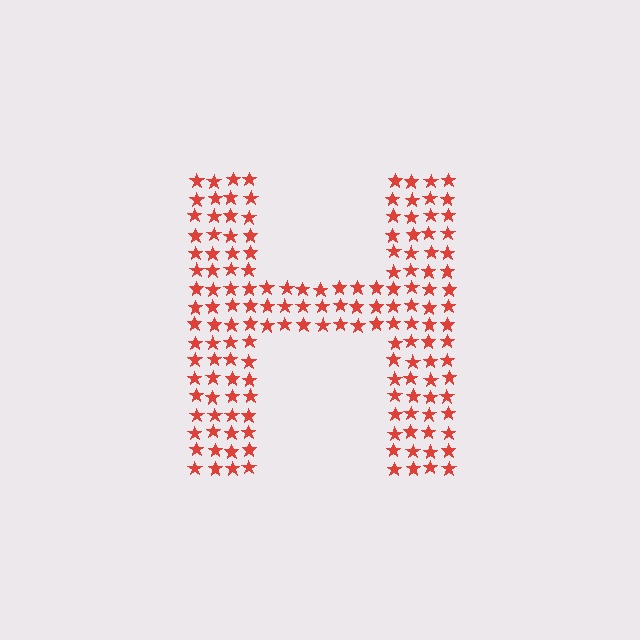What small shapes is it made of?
It is made of small stars.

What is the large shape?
The large shape is the letter H.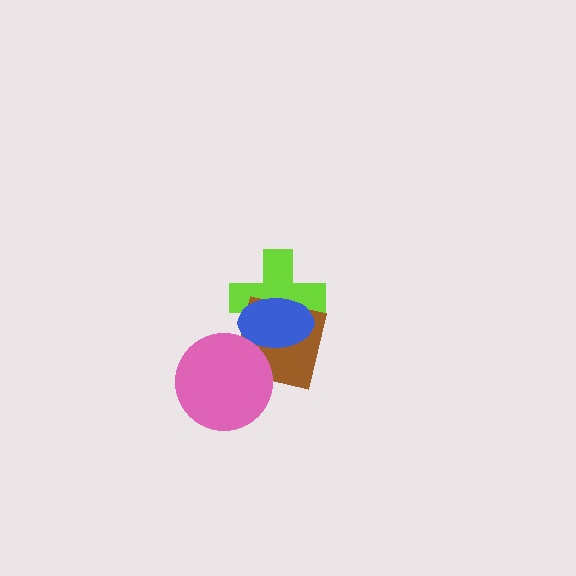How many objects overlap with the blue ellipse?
2 objects overlap with the blue ellipse.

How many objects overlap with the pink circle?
1 object overlaps with the pink circle.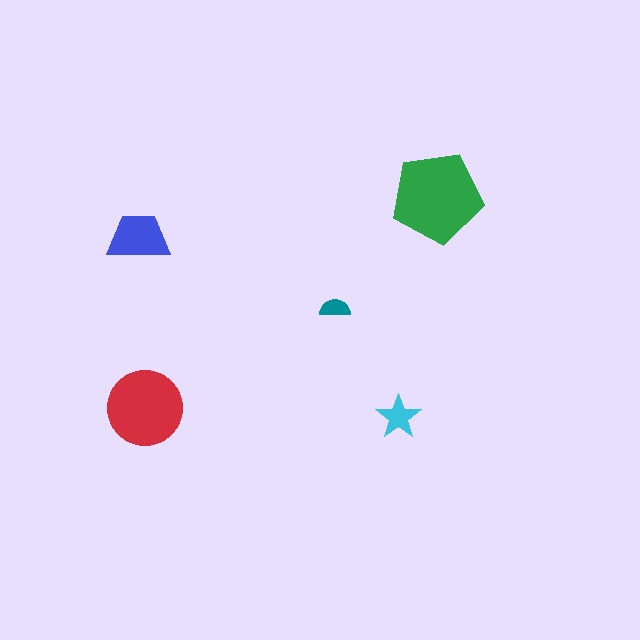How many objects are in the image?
There are 5 objects in the image.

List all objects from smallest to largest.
The teal semicircle, the cyan star, the blue trapezoid, the red circle, the green pentagon.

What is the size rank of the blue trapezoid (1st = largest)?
3rd.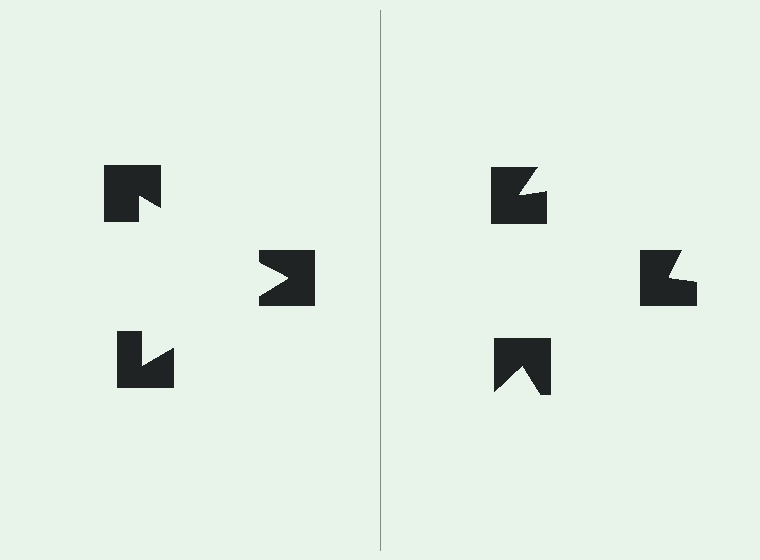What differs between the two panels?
The notched squares are positioned identically on both sides; only the wedge orientations differ. On the left they align to a triangle; on the right they are misaligned.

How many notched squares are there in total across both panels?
6 — 3 on each side.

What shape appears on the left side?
An illusory triangle.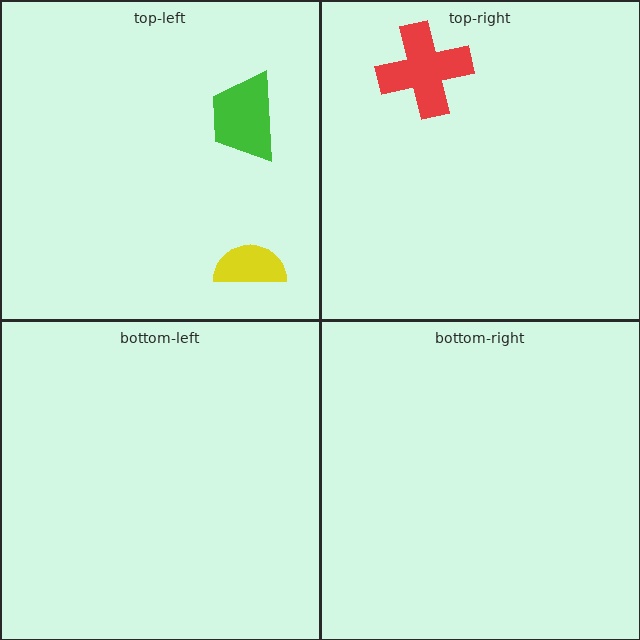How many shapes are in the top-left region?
2.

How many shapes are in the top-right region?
1.